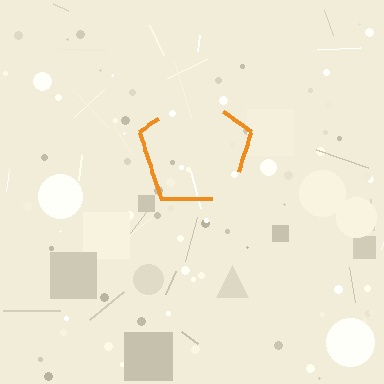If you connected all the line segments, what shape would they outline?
They would outline a pentagon.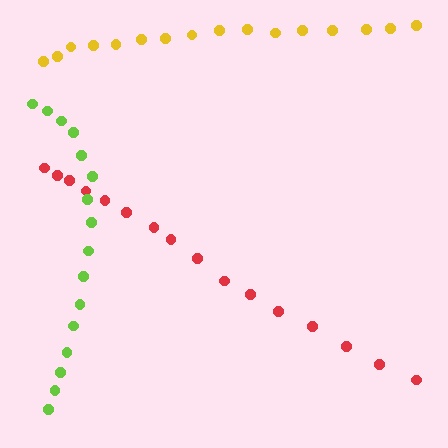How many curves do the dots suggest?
There are 3 distinct paths.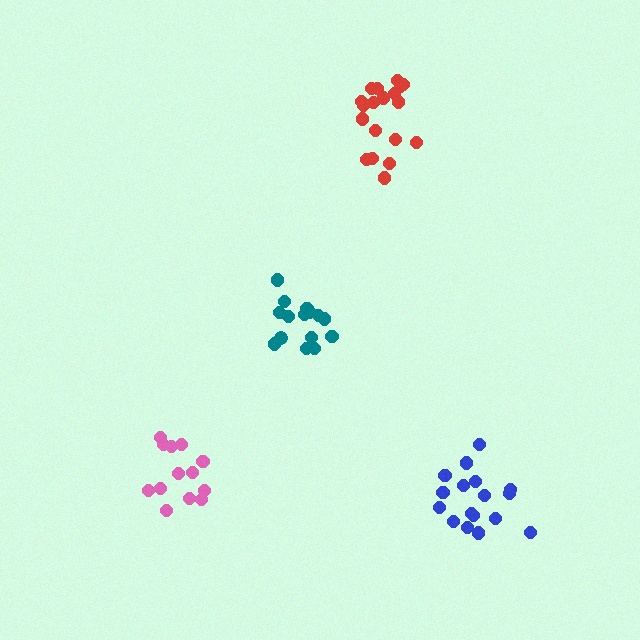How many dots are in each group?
Group 1: 15 dots, Group 2: 17 dots, Group 3: 19 dots, Group 4: 13 dots (64 total).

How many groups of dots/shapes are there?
There are 4 groups.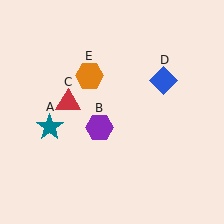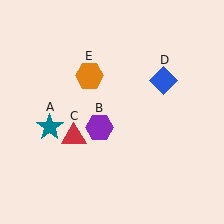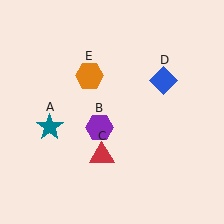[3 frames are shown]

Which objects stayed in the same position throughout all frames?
Teal star (object A) and purple hexagon (object B) and blue diamond (object D) and orange hexagon (object E) remained stationary.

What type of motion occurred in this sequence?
The red triangle (object C) rotated counterclockwise around the center of the scene.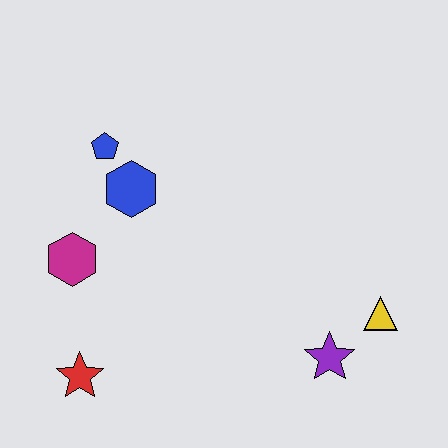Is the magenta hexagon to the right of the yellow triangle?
No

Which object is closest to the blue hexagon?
The blue pentagon is closest to the blue hexagon.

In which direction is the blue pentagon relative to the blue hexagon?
The blue pentagon is above the blue hexagon.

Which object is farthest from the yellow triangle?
The blue pentagon is farthest from the yellow triangle.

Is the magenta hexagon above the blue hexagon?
No